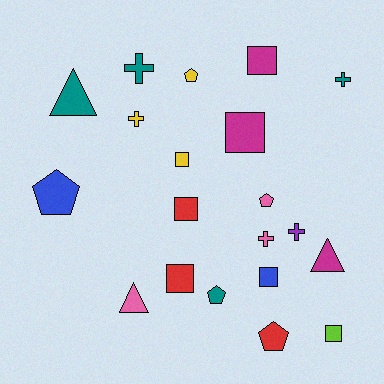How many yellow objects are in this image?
There are 3 yellow objects.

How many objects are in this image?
There are 20 objects.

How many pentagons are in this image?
There are 5 pentagons.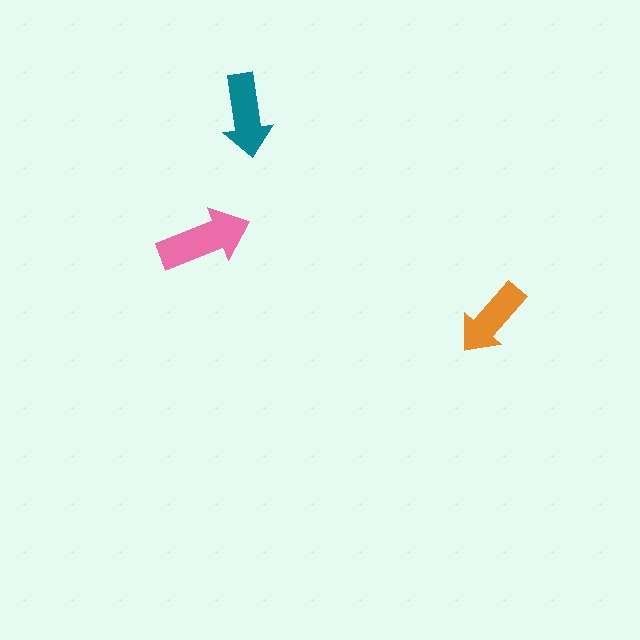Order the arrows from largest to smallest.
the pink one, the teal one, the orange one.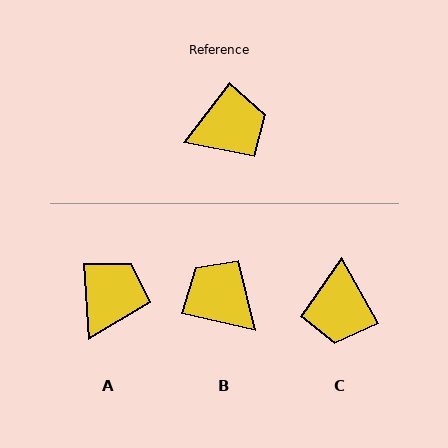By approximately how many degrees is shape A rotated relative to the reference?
Approximately 41 degrees counter-clockwise.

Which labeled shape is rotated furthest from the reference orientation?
B, about 115 degrees away.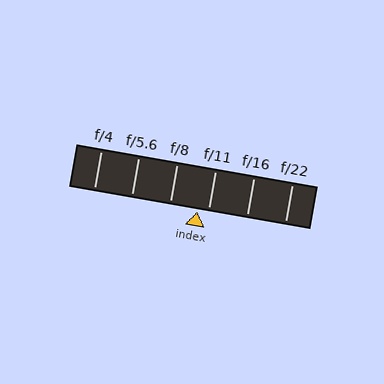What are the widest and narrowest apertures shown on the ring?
The widest aperture shown is f/4 and the narrowest is f/22.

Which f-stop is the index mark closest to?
The index mark is closest to f/11.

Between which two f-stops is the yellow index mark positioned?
The index mark is between f/8 and f/11.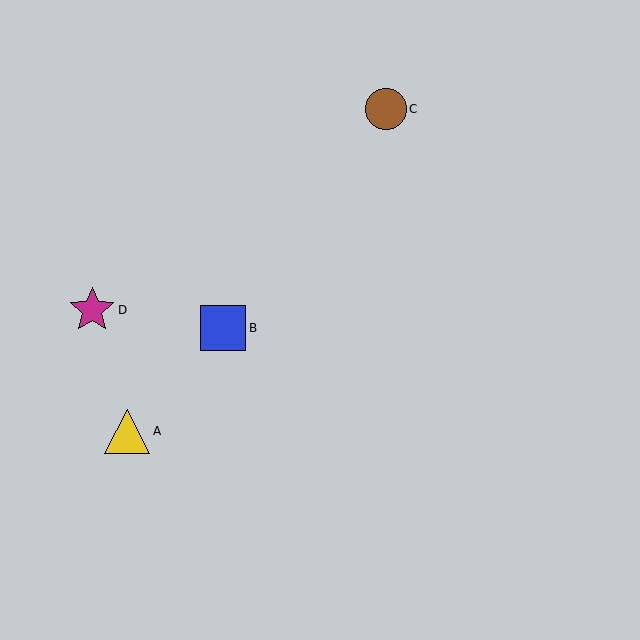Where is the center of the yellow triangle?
The center of the yellow triangle is at (127, 431).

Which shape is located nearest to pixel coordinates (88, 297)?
The magenta star (labeled D) at (92, 310) is nearest to that location.